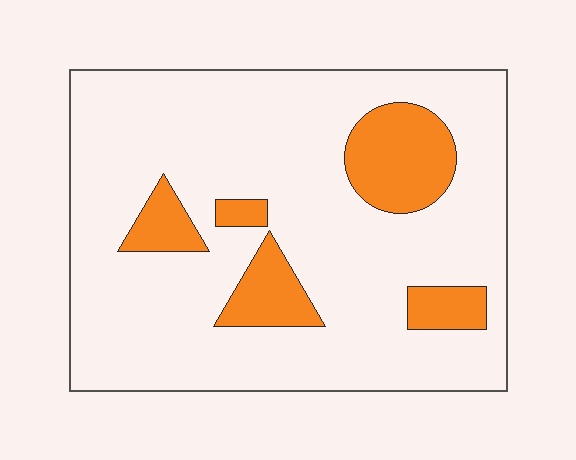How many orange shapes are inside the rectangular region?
5.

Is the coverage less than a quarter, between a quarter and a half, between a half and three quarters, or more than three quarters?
Less than a quarter.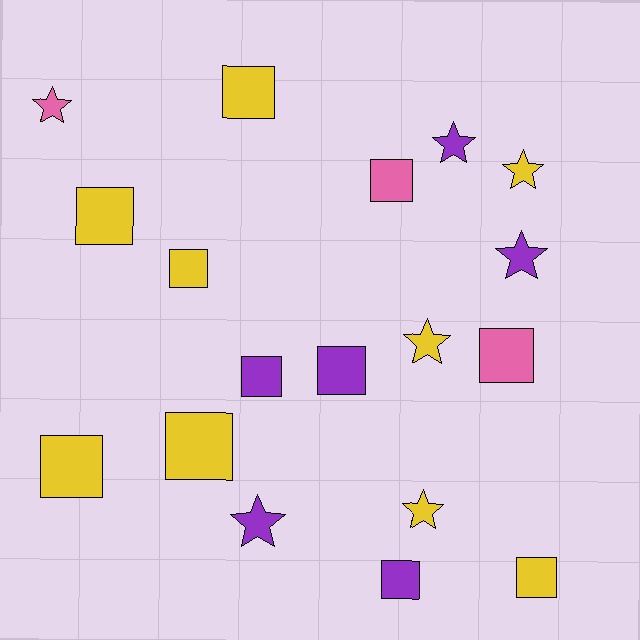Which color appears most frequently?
Yellow, with 9 objects.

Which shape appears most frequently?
Square, with 11 objects.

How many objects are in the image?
There are 18 objects.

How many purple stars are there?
There are 3 purple stars.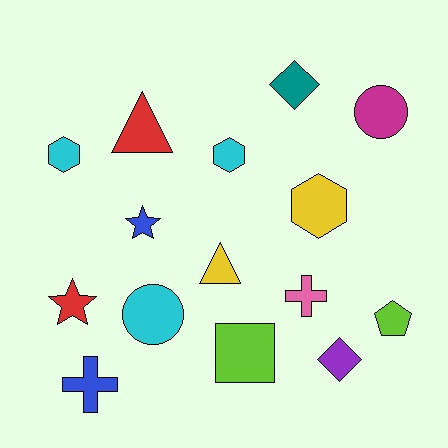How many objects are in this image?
There are 15 objects.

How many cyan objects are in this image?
There are 3 cyan objects.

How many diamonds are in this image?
There are 2 diamonds.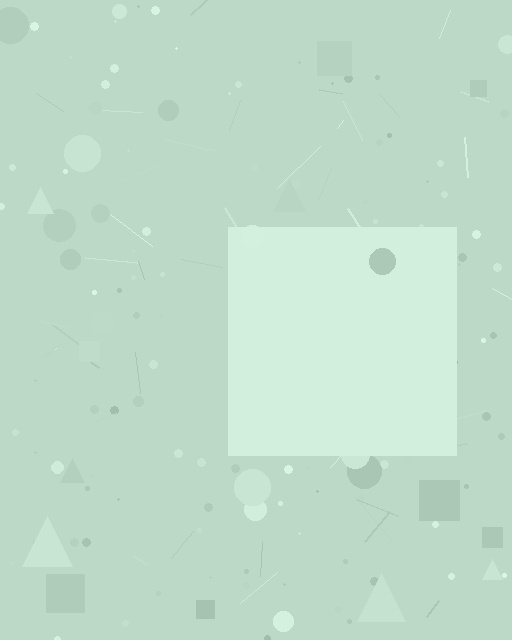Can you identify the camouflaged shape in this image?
The camouflaged shape is a square.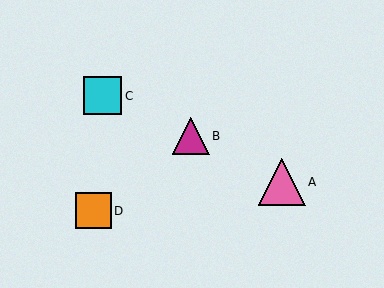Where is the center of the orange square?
The center of the orange square is at (93, 211).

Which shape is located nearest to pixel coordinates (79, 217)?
The orange square (labeled D) at (93, 211) is nearest to that location.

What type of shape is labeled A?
Shape A is a pink triangle.